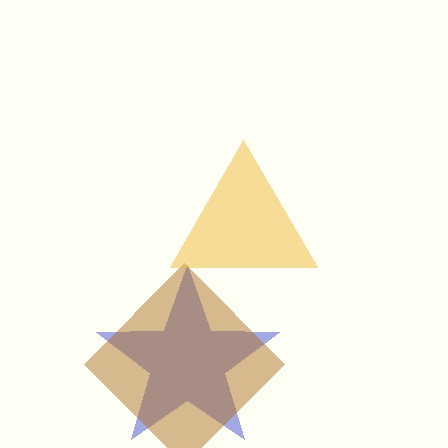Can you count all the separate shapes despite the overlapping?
Yes, there are 3 separate shapes.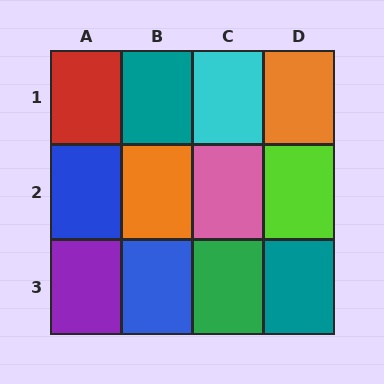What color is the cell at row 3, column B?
Blue.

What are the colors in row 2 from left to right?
Blue, orange, pink, lime.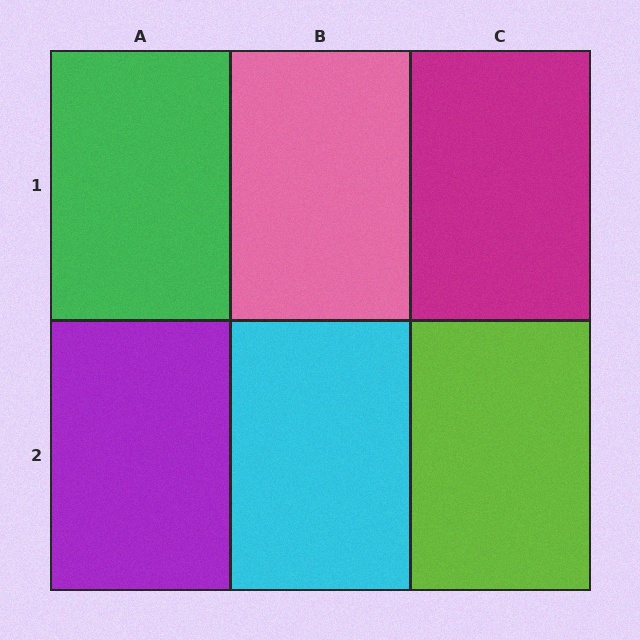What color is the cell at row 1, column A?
Green.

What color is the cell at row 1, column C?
Magenta.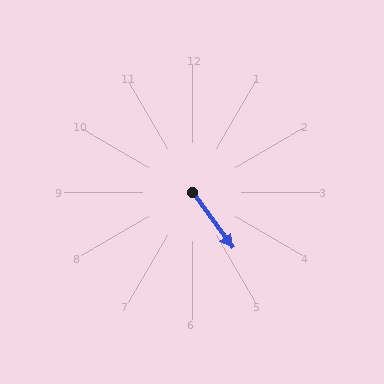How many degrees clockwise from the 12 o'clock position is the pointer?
Approximately 144 degrees.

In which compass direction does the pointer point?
Southeast.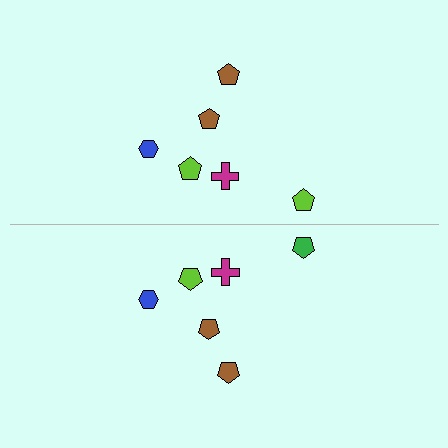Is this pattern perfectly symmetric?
No, the pattern is not perfectly symmetric. The green pentagon on the bottom side breaks the symmetry — its mirror counterpart is lime.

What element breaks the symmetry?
The green pentagon on the bottom side breaks the symmetry — its mirror counterpart is lime.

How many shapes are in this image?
There are 12 shapes in this image.